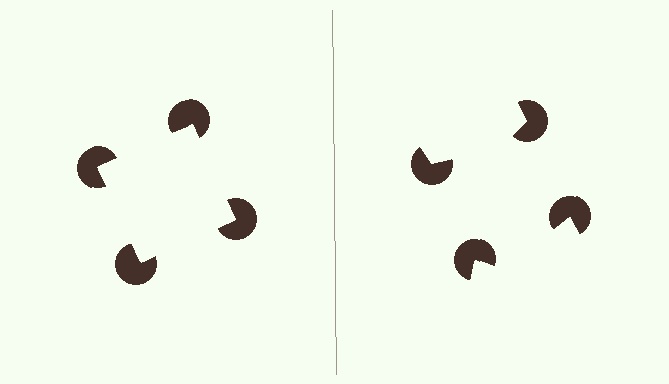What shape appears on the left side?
An illusory square.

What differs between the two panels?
The pac-man discs are positioned identically on both sides; only the wedge orientations differ. On the left they align to a square; on the right they are misaligned.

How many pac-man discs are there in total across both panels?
8 — 4 on each side.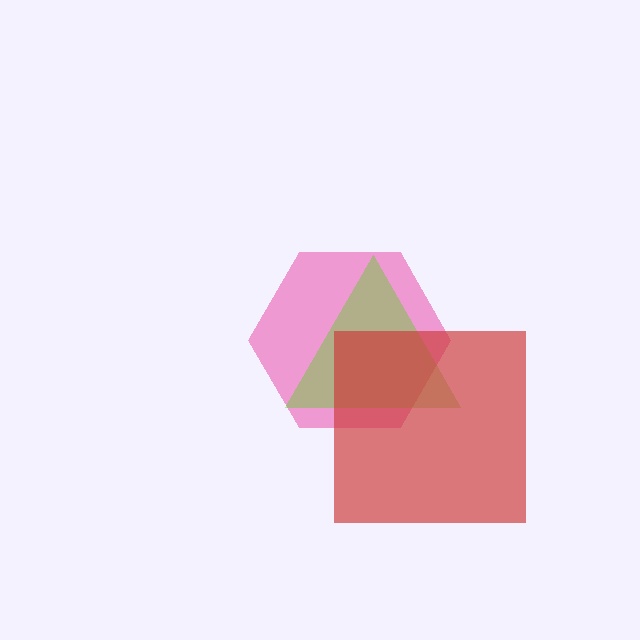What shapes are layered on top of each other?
The layered shapes are: a pink hexagon, a lime triangle, a red square.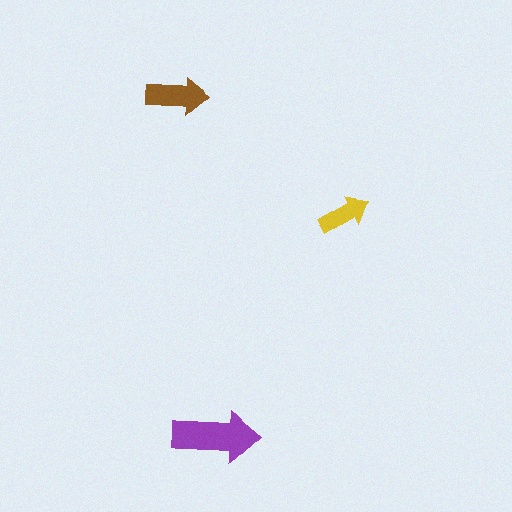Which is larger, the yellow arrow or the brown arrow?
The brown one.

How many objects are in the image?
There are 3 objects in the image.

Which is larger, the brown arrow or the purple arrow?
The purple one.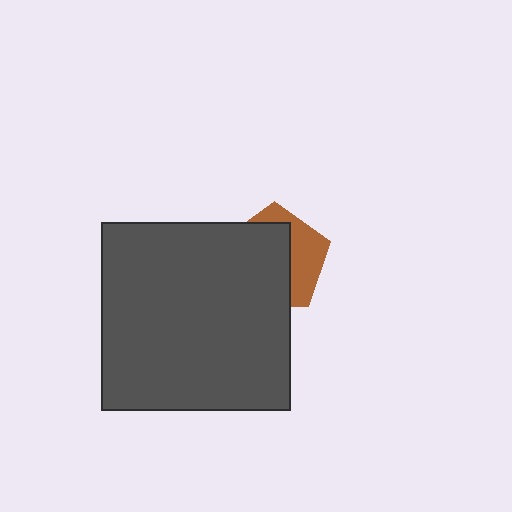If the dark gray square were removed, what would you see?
You would see the complete brown pentagon.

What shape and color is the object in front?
The object in front is a dark gray square.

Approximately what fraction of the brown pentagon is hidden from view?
Roughly 64% of the brown pentagon is hidden behind the dark gray square.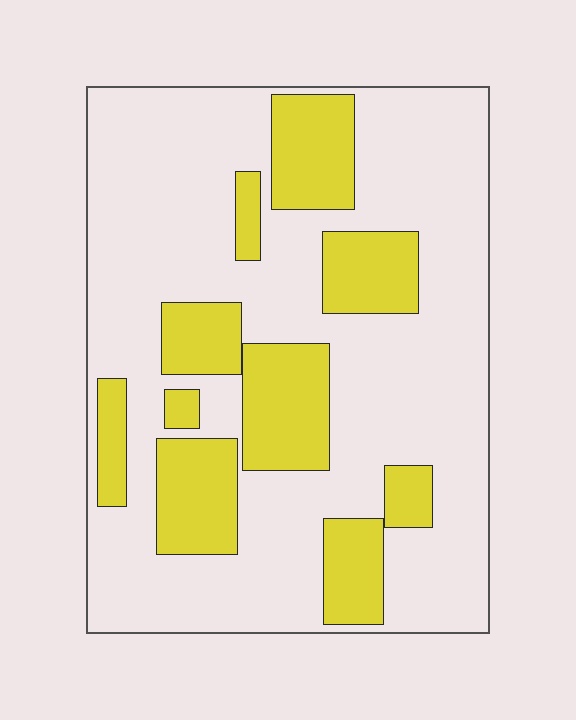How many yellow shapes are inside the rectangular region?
10.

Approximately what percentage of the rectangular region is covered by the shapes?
Approximately 30%.